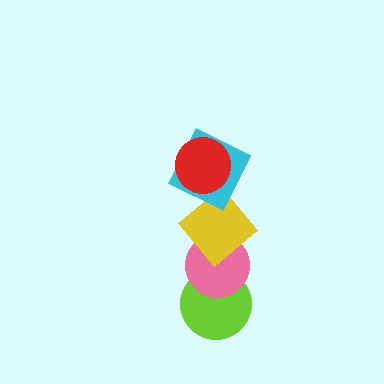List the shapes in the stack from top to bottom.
From top to bottom: the red circle, the cyan square, the yellow diamond, the pink circle, the lime circle.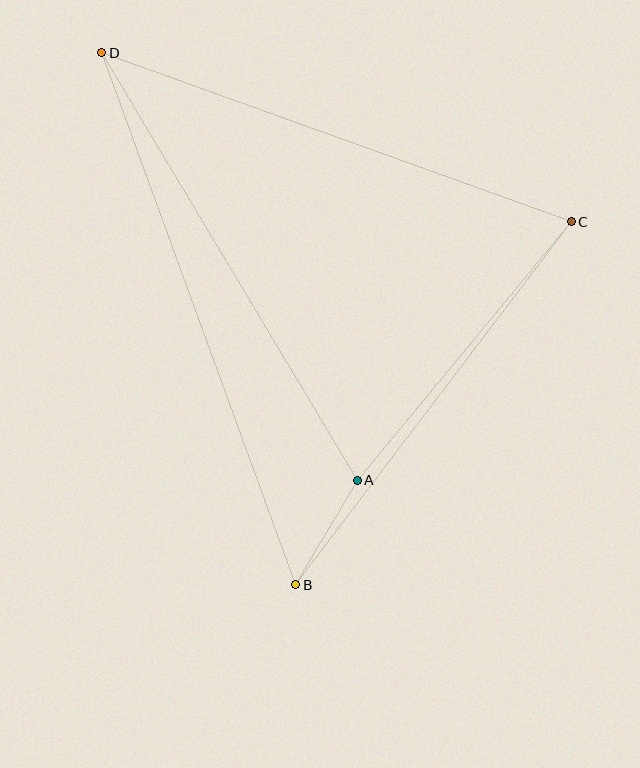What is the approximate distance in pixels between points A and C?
The distance between A and C is approximately 336 pixels.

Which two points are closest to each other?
Points A and B are closest to each other.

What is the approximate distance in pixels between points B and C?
The distance between B and C is approximately 456 pixels.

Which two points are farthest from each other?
Points B and D are farthest from each other.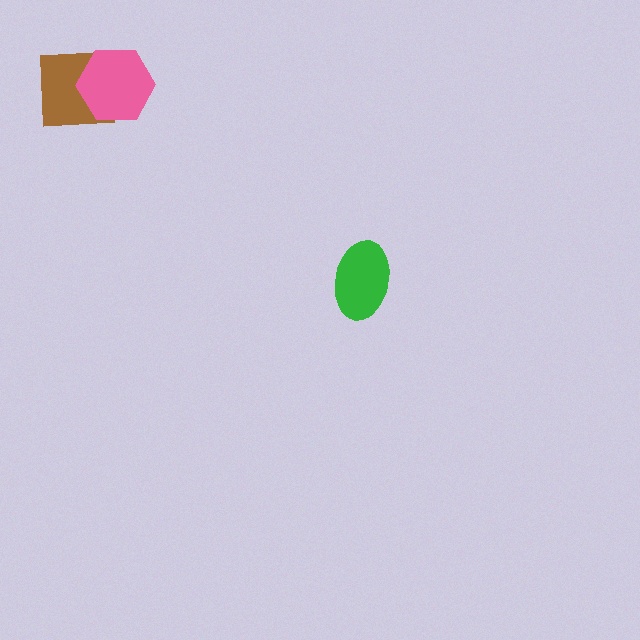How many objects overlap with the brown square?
1 object overlaps with the brown square.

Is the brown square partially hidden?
Yes, it is partially covered by another shape.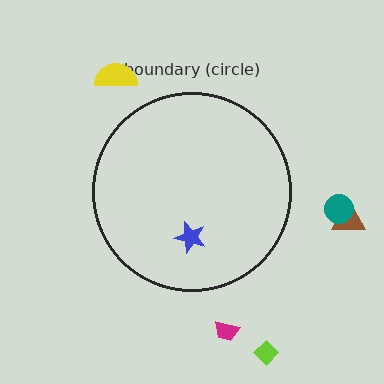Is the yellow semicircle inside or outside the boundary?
Outside.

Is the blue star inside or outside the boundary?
Inside.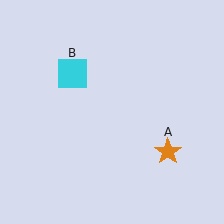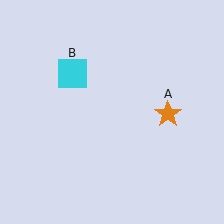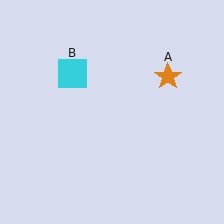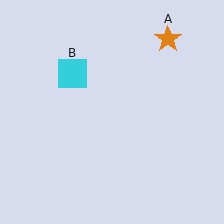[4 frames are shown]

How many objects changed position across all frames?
1 object changed position: orange star (object A).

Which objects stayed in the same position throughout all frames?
Cyan square (object B) remained stationary.